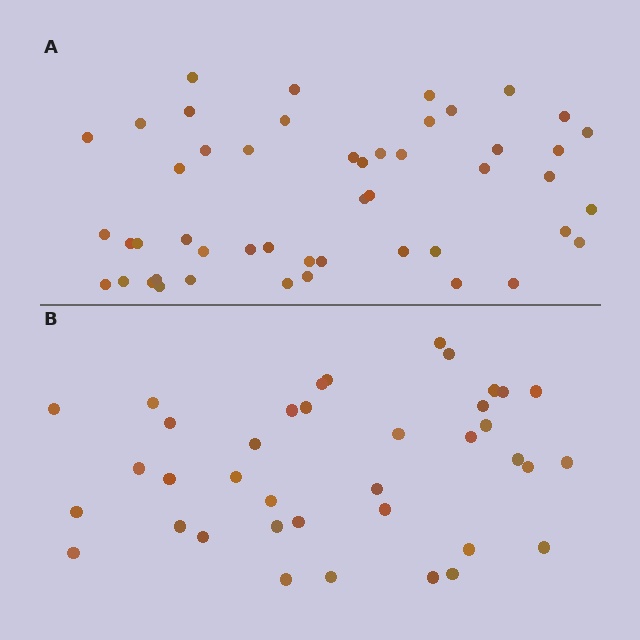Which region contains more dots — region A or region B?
Region A (the top region) has more dots.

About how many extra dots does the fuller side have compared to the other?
Region A has roughly 12 or so more dots than region B.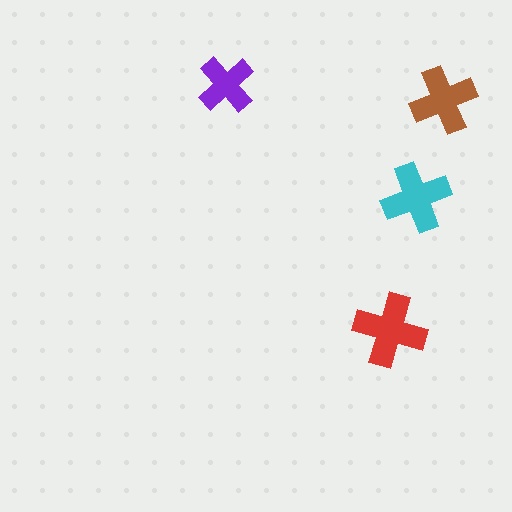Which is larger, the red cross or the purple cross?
The red one.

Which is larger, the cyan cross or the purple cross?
The cyan one.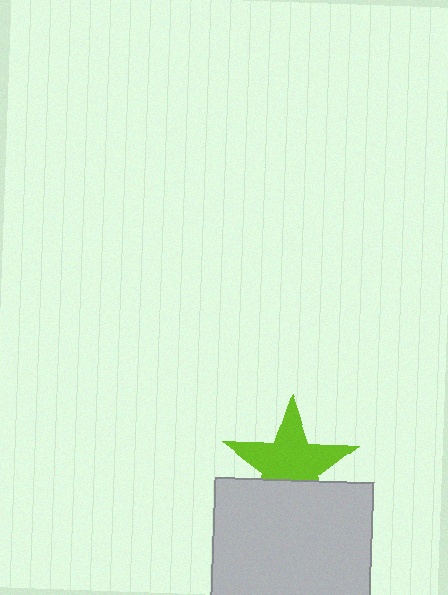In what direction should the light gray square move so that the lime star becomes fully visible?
The light gray square should move down. That is the shortest direction to clear the overlap and leave the lime star fully visible.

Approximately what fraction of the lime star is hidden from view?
Roughly 32% of the lime star is hidden behind the light gray square.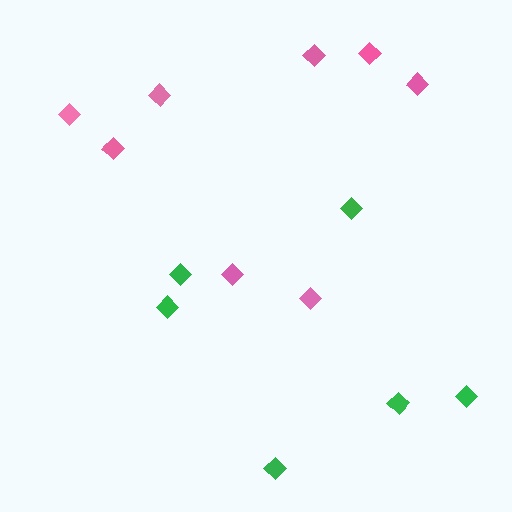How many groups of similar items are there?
There are 2 groups: one group of green diamonds (6) and one group of pink diamonds (8).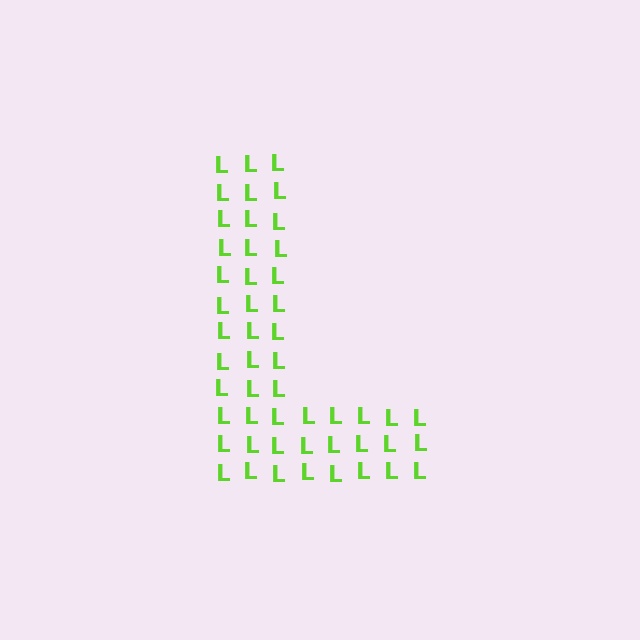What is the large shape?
The large shape is the letter L.